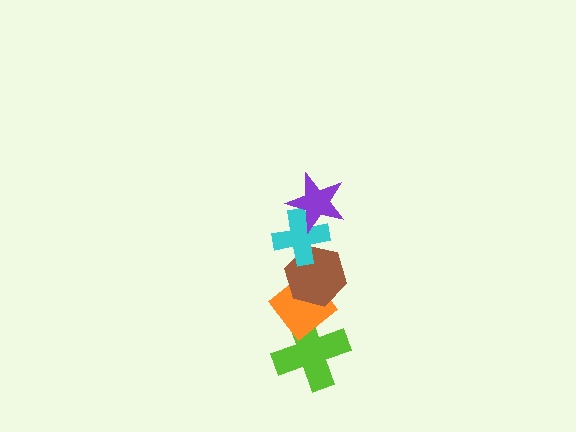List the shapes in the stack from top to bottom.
From top to bottom: the purple star, the cyan cross, the brown hexagon, the orange diamond, the lime cross.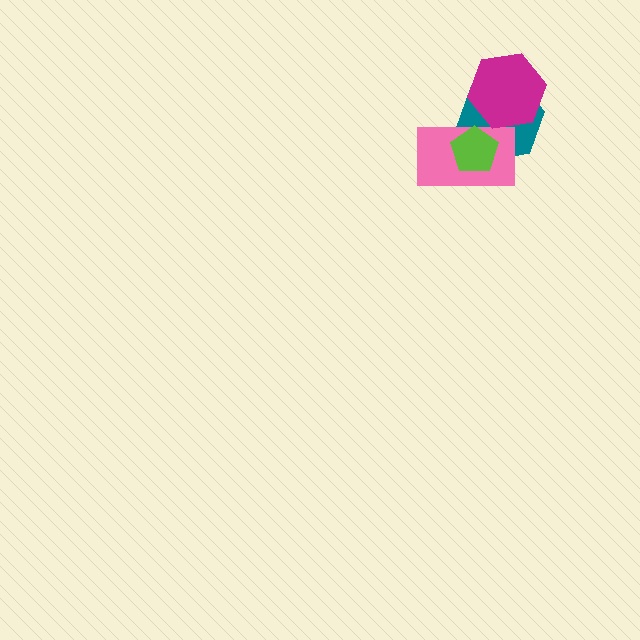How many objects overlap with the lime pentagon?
2 objects overlap with the lime pentagon.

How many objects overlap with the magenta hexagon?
2 objects overlap with the magenta hexagon.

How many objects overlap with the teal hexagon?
3 objects overlap with the teal hexagon.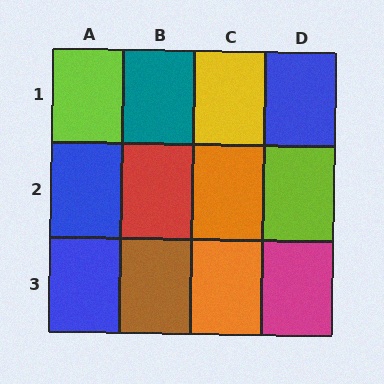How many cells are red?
1 cell is red.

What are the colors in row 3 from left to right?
Blue, brown, orange, magenta.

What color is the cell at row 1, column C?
Yellow.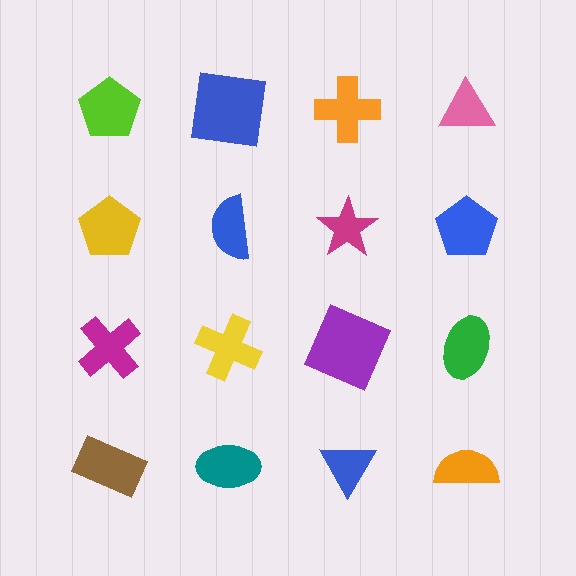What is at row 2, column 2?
A blue semicircle.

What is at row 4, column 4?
An orange semicircle.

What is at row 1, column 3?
An orange cross.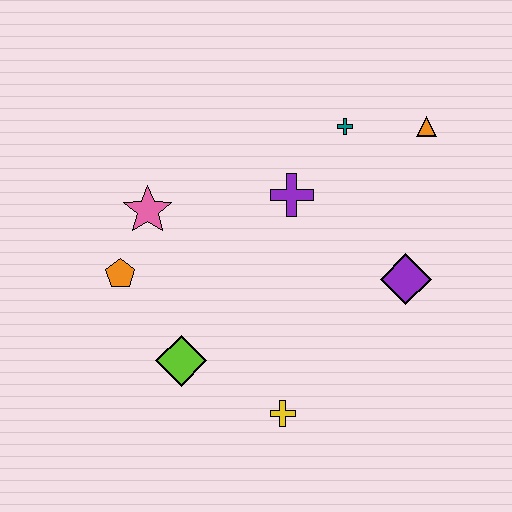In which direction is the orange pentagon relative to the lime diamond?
The orange pentagon is above the lime diamond.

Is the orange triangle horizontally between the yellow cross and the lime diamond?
No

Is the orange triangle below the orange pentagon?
No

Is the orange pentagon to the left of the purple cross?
Yes